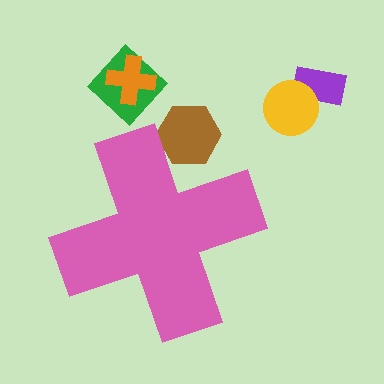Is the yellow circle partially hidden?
No, the yellow circle is fully visible.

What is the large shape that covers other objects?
A pink cross.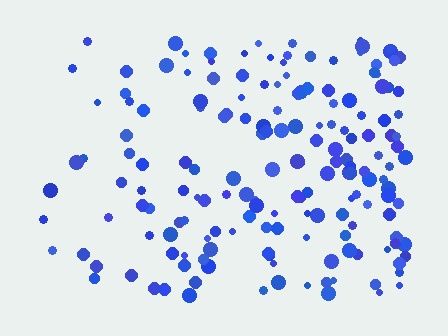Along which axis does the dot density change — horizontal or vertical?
Horizontal.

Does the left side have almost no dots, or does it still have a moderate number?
Still a moderate number, just noticeably fewer than the right.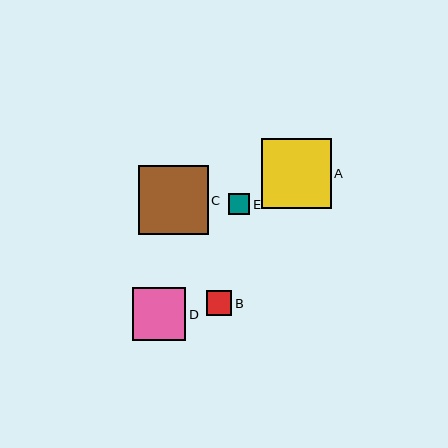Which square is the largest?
Square C is the largest with a size of approximately 70 pixels.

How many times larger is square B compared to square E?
Square B is approximately 1.2 times the size of square E.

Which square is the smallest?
Square E is the smallest with a size of approximately 21 pixels.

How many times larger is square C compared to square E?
Square C is approximately 3.3 times the size of square E.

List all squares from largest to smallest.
From largest to smallest: C, A, D, B, E.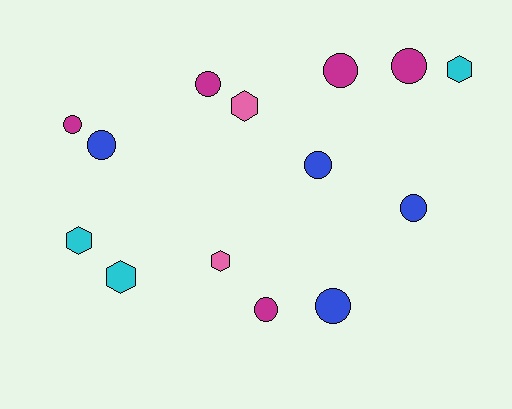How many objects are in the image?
There are 14 objects.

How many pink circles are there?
There are no pink circles.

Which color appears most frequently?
Magenta, with 5 objects.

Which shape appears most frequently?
Circle, with 9 objects.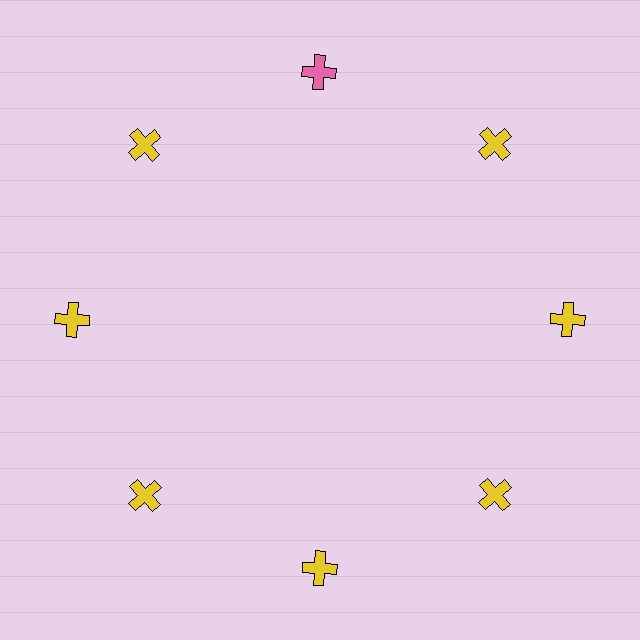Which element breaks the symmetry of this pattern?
The pink cross at roughly the 12 o'clock position breaks the symmetry. All other shapes are yellow crosses.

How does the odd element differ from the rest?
It has a different color: pink instead of yellow.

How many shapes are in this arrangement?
There are 8 shapes arranged in a ring pattern.